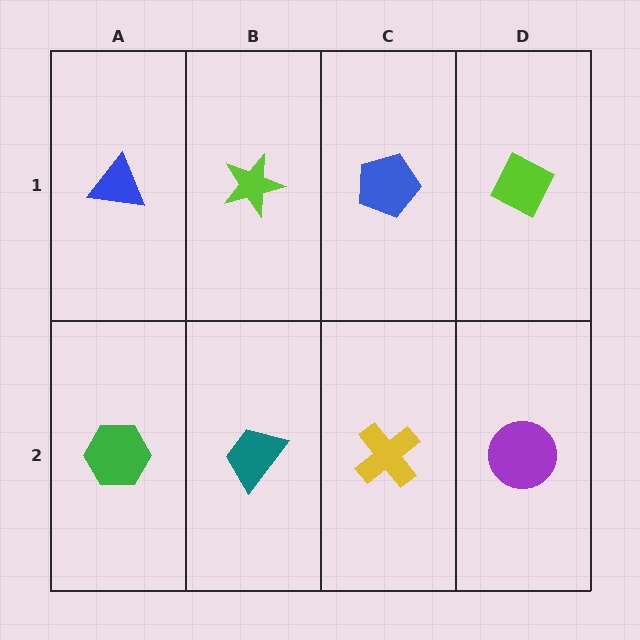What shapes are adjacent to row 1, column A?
A green hexagon (row 2, column A), a lime star (row 1, column B).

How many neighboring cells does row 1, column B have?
3.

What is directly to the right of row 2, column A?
A teal trapezoid.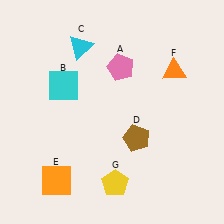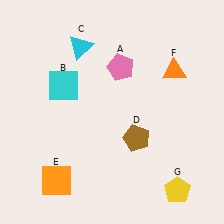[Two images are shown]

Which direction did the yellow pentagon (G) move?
The yellow pentagon (G) moved right.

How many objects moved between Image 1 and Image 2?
1 object moved between the two images.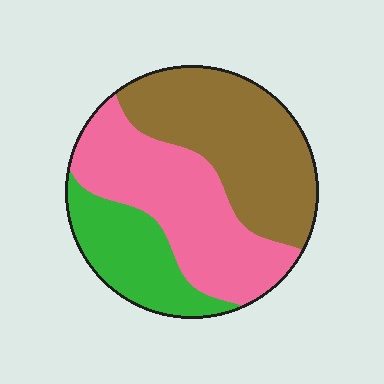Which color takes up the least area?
Green, at roughly 20%.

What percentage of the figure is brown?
Brown covers about 40% of the figure.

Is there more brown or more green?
Brown.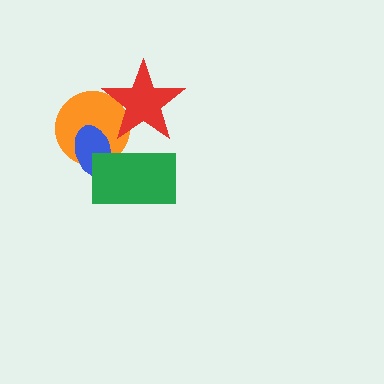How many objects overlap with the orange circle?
3 objects overlap with the orange circle.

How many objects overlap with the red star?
2 objects overlap with the red star.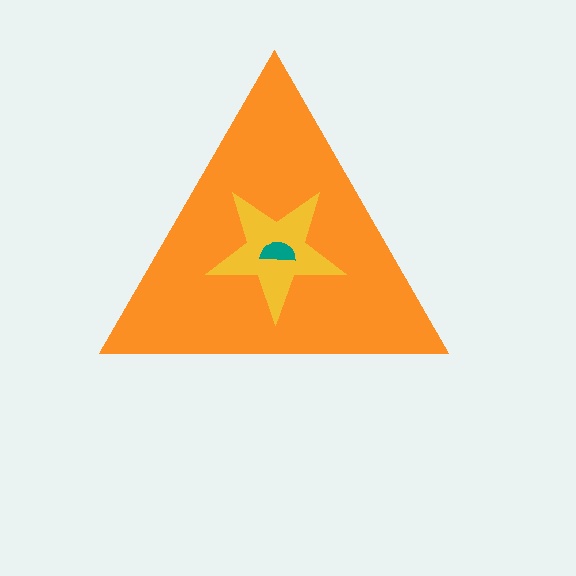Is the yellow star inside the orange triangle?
Yes.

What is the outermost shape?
The orange triangle.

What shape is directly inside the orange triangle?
The yellow star.